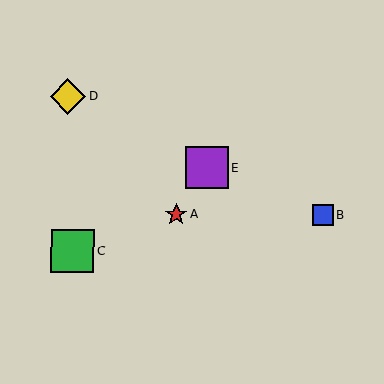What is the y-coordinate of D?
Object D is at y≈96.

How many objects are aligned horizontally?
2 objects (A, B) are aligned horizontally.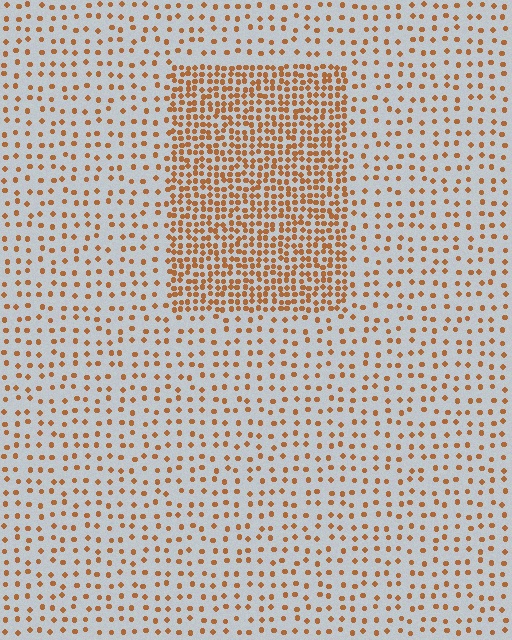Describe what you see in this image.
The image contains small brown elements arranged at two different densities. A rectangle-shaped region is visible where the elements are more densely packed than the surrounding area.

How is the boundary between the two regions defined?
The boundary is defined by a change in element density (approximately 2.7x ratio). All elements are the same color, size, and shape.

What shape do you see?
I see a rectangle.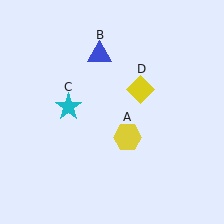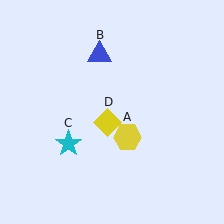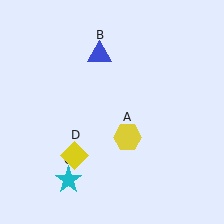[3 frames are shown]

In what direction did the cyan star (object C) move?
The cyan star (object C) moved down.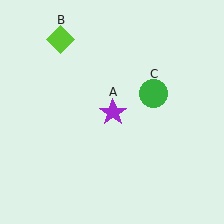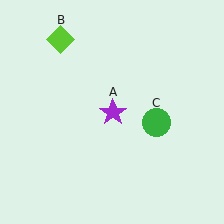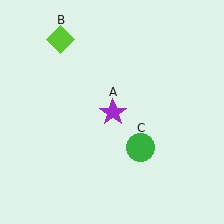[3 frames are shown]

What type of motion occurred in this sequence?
The green circle (object C) rotated clockwise around the center of the scene.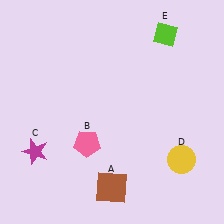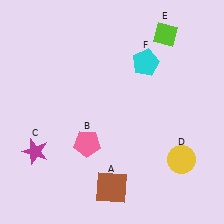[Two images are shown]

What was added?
A cyan pentagon (F) was added in Image 2.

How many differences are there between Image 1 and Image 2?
There is 1 difference between the two images.